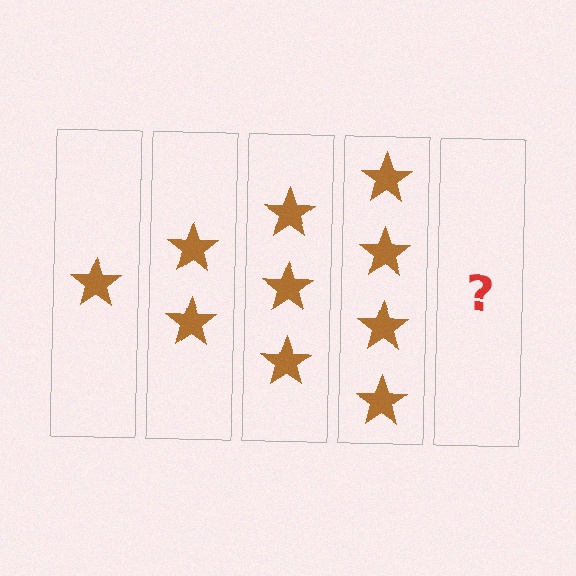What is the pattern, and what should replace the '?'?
The pattern is that each step adds one more star. The '?' should be 5 stars.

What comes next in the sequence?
The next element should be 5 stars.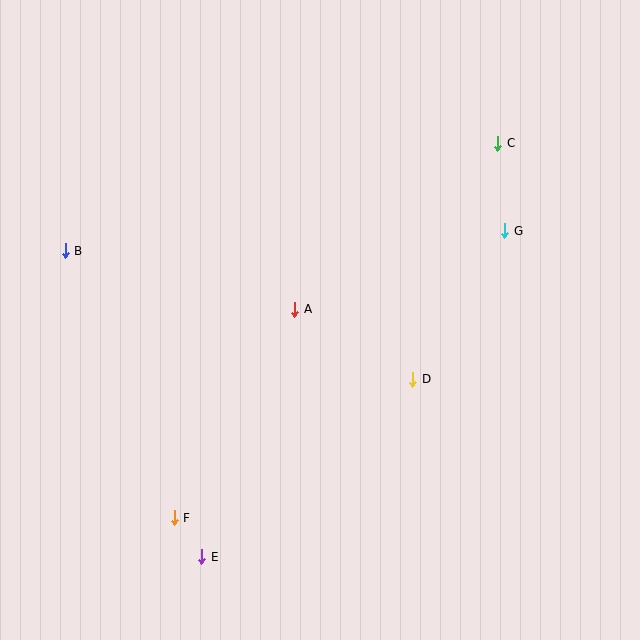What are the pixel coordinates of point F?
Point F is at (174, 518).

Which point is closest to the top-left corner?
Point B is closest to the top-left corner.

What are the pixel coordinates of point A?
Point A is at (294, 309).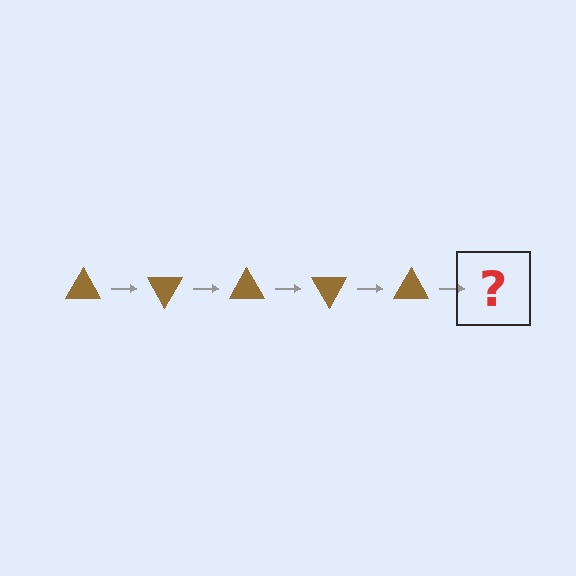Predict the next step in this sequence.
The next step is a brown triangle rotated 300 degrees.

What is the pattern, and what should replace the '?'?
The pattern is that the triangle rotates 60 degrees each step. The '?' should be a brown triangle rotated 300 degrees.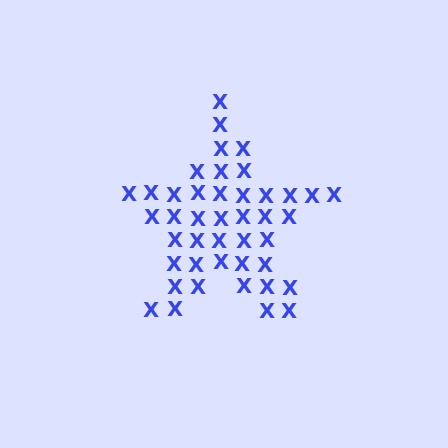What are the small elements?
The small elements are letter X's.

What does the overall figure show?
The overall figure shows a star.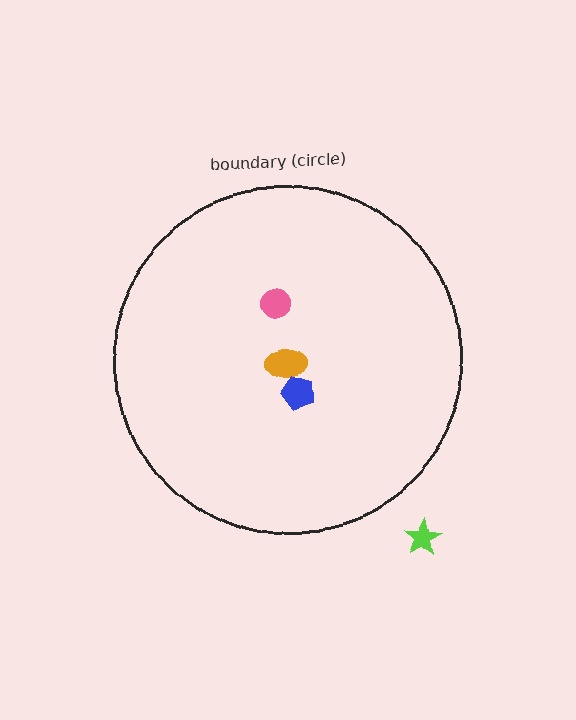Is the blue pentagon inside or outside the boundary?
Inside.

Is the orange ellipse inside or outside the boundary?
Inside.